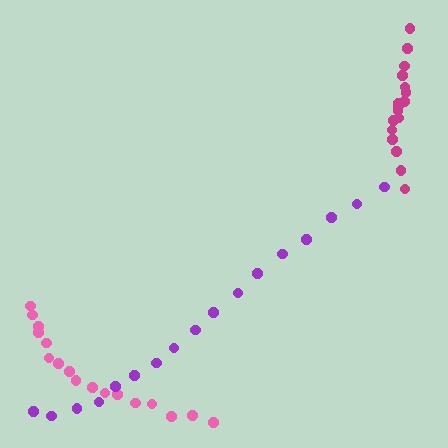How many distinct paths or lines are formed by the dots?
There are 3 distinct paths.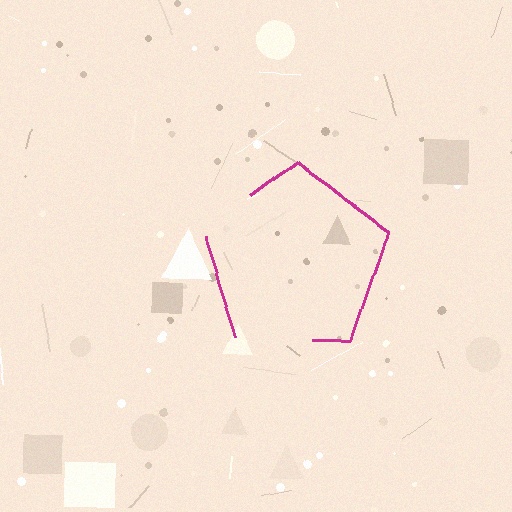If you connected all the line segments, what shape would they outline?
They would outline a pentagon.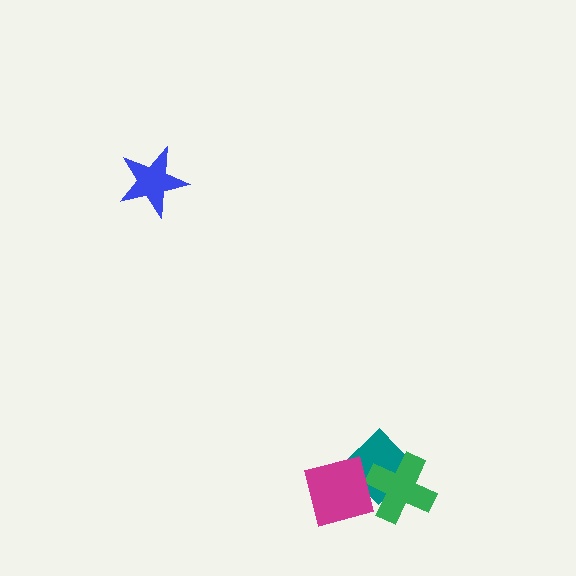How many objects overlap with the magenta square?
2 objects overlap with the magenta square.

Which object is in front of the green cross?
The magenta square is in front of the green cross.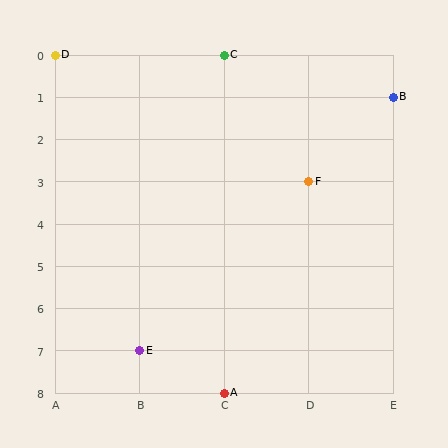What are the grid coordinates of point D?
Point D is at grid coordinates (A, 0).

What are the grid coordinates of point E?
Point E is at grid coordinates (B, 7).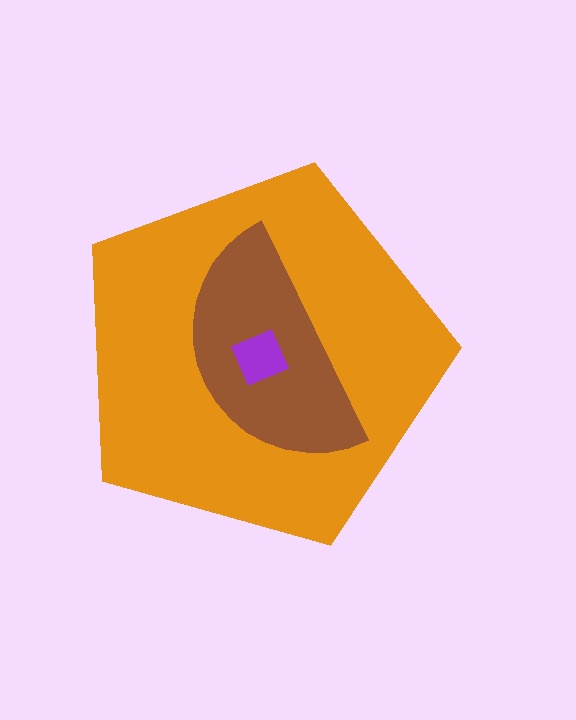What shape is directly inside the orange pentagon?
The brown semicircle.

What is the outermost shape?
The orange pentagon.